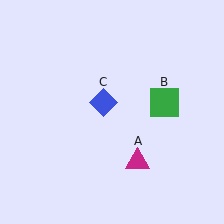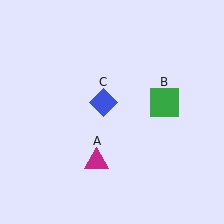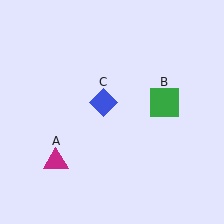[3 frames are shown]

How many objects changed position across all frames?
1 object changed position: magenta triangle (object A).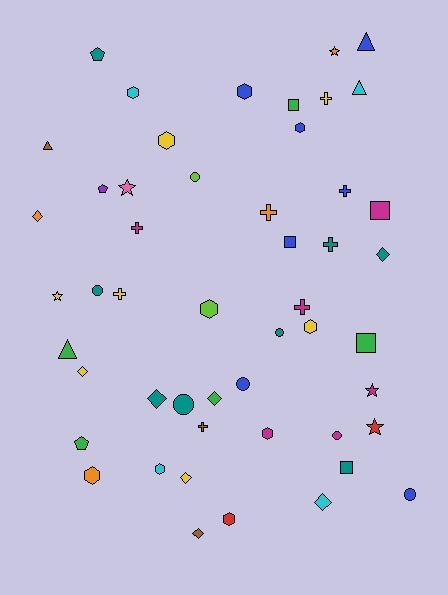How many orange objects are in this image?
There are 4 orange objects.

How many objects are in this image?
There are 50 objects.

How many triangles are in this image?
There are 4 triangles.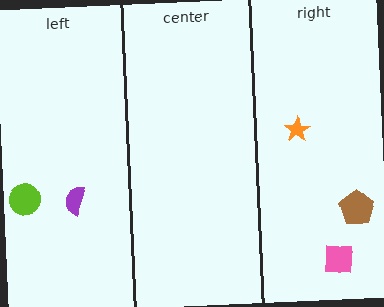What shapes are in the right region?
The orange star, the pink square, the brown pentagon.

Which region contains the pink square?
The right region.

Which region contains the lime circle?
The left region.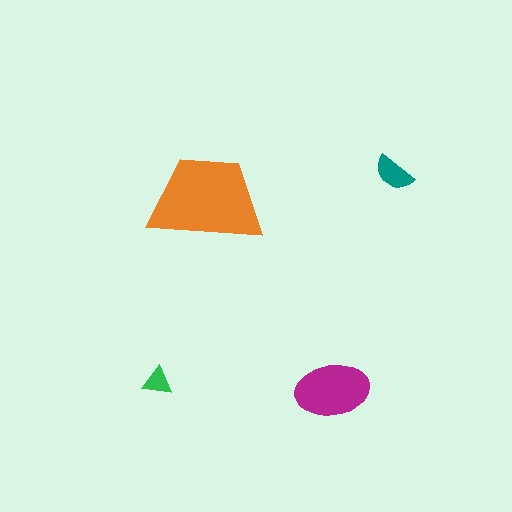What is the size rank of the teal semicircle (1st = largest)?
3rd.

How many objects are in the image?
There are 4 objects in the image.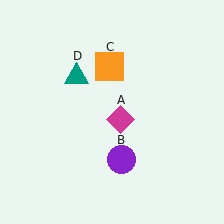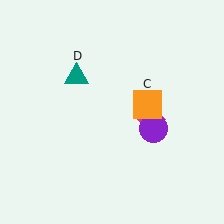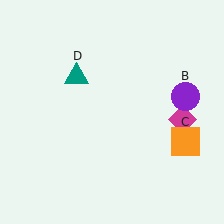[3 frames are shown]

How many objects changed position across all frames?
3 objects changed position: magenta diamond (object A), purple circle (object B), orange square (object C).